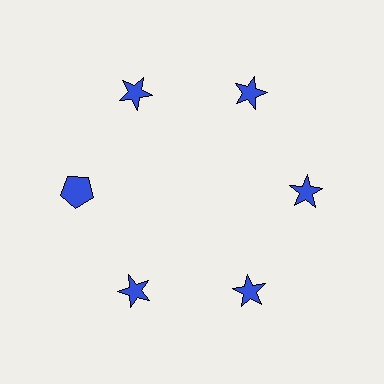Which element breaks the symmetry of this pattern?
The blue pentagon at roughly the 9 o'clock position breaks the symmetry. All other shapes are blue stars.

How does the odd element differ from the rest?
It has a different shape: pentagon instead of star.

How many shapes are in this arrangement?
There are 6 shapes arranged in a ring pattern.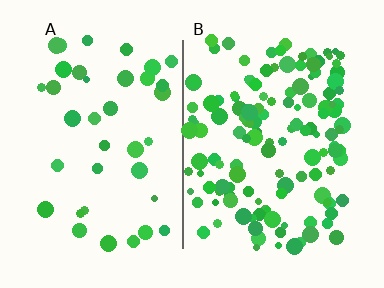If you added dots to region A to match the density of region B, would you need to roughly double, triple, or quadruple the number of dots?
Approximately triple.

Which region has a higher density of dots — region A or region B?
B (the right).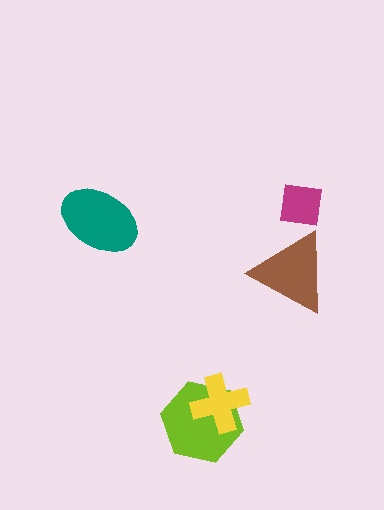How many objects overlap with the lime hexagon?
1 object overlaps with the lime hexagon.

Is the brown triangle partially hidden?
No, no other shape covers it.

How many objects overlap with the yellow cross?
1 object overlaps with the yellow cross.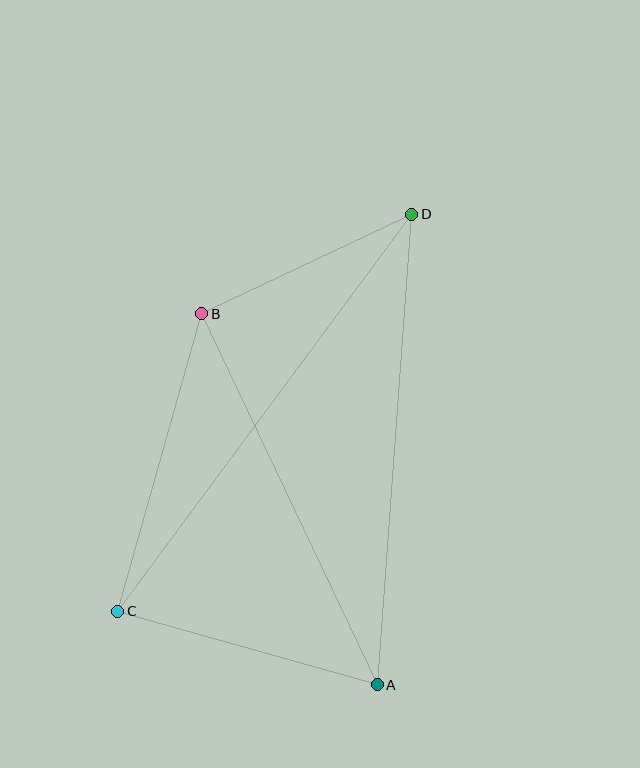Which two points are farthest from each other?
Points C and D are farthest from each other.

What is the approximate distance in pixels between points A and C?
The distance between A and C is approximately 270 pixels.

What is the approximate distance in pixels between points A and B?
The distance between A and B is approximately 410 pixels.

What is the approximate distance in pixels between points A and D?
The distance between A and D is approximately 472 pixels.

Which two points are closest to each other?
Points B and D are closest to each other.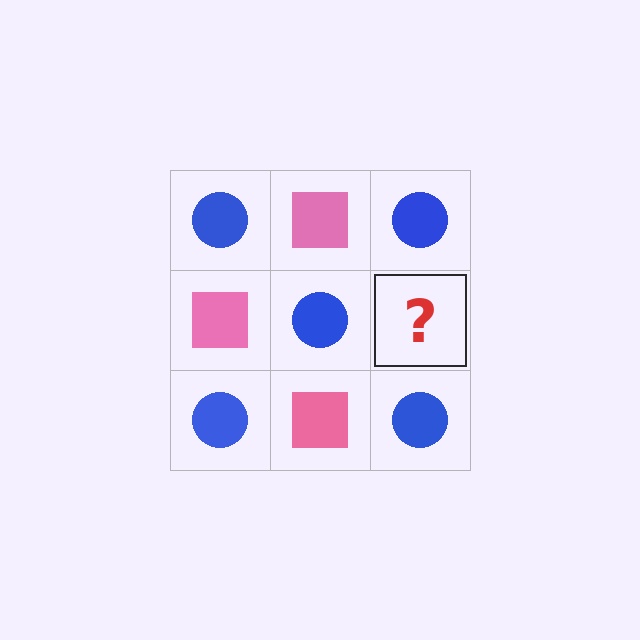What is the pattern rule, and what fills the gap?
The rule is that it alternates blue circle and pink square in a checkerboard pattern. The gap should be filled with a pink square.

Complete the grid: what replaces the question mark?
The question mark should be replaced with a pink square.